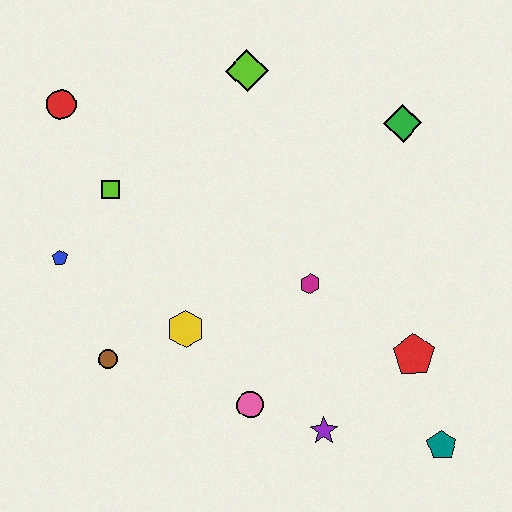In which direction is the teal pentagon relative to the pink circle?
The teal pentagon is to the right of the pink circle.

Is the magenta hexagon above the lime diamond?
No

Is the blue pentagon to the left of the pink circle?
Yes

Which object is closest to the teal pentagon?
The red pentagon is closest to the teal pentagon.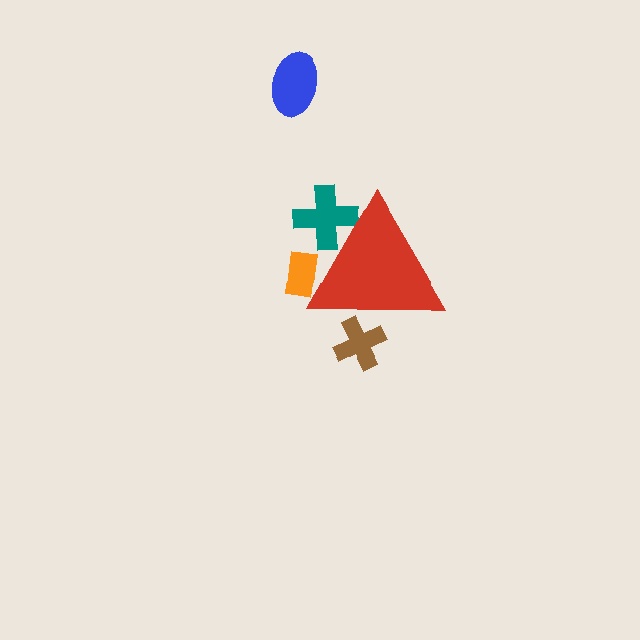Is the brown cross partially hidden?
Yes, the brown cross is partially hidden behind the red triangle.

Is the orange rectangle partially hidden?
Yes, the orange rectangle is partially hidden behind the red triangle.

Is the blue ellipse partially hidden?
No, the blue ellipse is fully visible.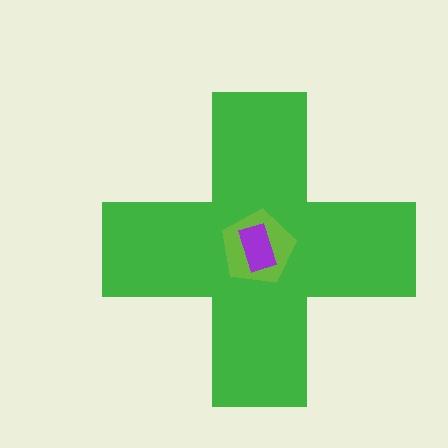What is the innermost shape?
The purple rectangle.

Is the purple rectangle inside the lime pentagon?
Yes.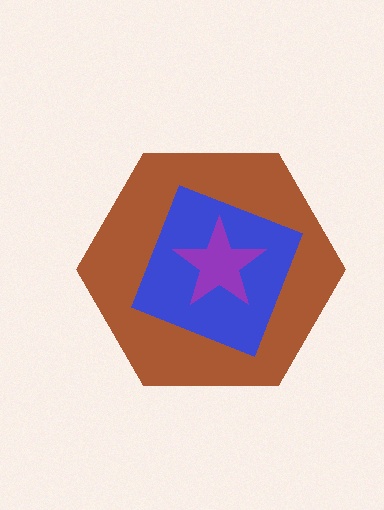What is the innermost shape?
The purple star.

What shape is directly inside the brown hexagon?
The blue square.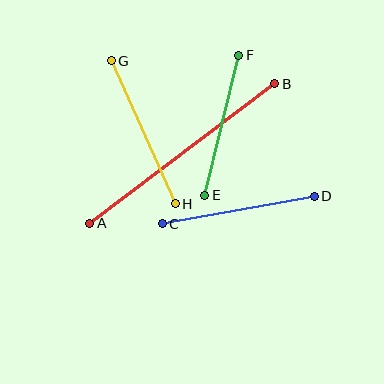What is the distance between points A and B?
The distance is approximately 232 pixels.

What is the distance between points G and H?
The distance is approximately 157 pixels.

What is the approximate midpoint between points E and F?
The midpoint is at approximately (222, 125) pixels.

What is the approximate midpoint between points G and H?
The midpoint is at approximately (143, 132) pixels.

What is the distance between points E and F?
The distance is approximately 144 pixels.